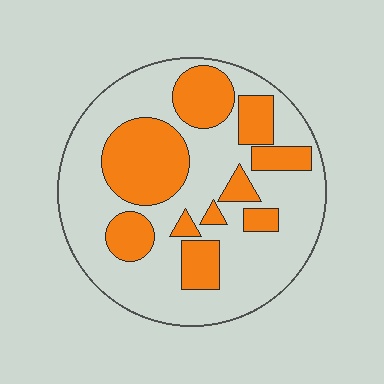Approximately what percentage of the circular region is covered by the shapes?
Approximately 35%.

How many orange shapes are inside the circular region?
10.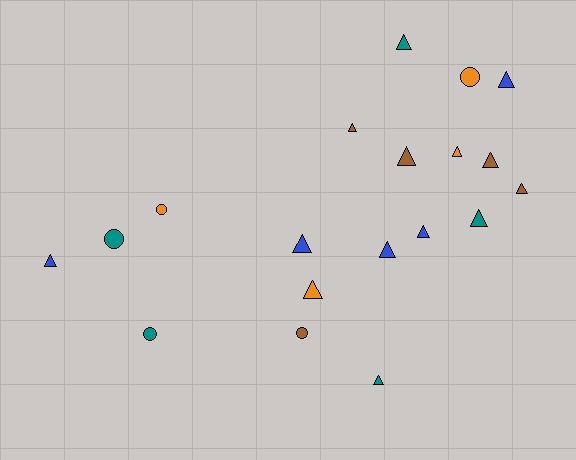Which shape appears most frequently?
Triangle, with 14 objects.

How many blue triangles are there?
There are 5 blue triangles.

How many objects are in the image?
There are 19 objects.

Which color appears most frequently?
Brown, with 5 objects.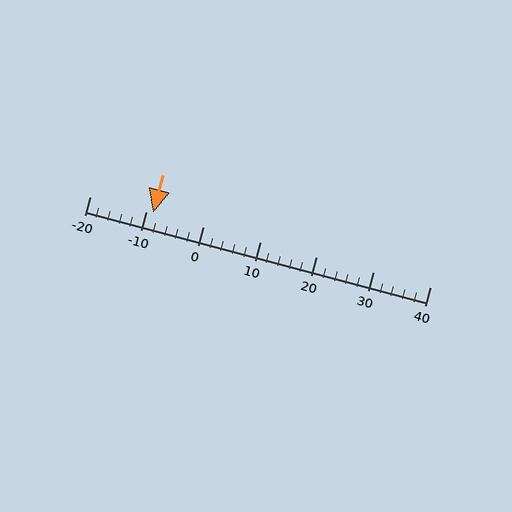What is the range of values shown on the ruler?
The ruler shows values from -20 to 40.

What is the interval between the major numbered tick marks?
The major tick marks are spaced 10 units apart.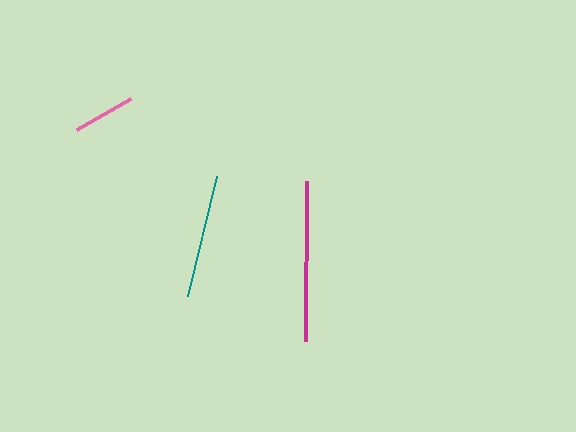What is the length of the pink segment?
The pink segment is approximately 62 pixels long.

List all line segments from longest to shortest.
From longest to shortest: magenta, teal, pink.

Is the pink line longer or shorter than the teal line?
The teal line is longer than the pink line.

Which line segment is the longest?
The magenta line is the longest at approximately 160 pixels.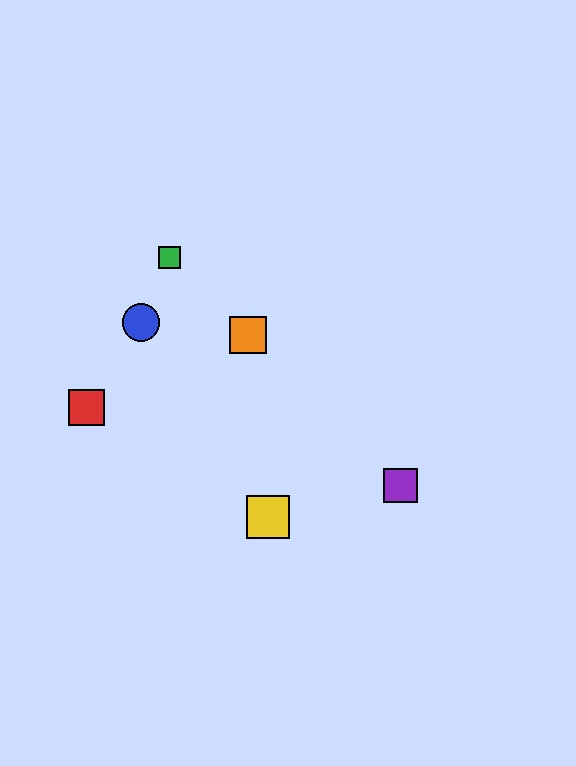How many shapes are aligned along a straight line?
3 shapes (the green square, the purple square, the orange square) are aligned along a straight line.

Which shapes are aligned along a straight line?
The green square, the purple square, the orange square are aligned along a straight line.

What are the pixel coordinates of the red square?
The red square is at (87, 408).